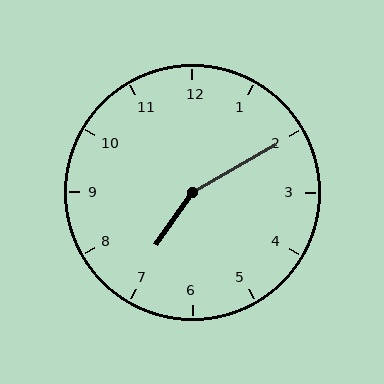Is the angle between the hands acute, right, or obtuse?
It is obtuse.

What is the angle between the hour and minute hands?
Approximately 155 degrees.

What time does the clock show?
7:10.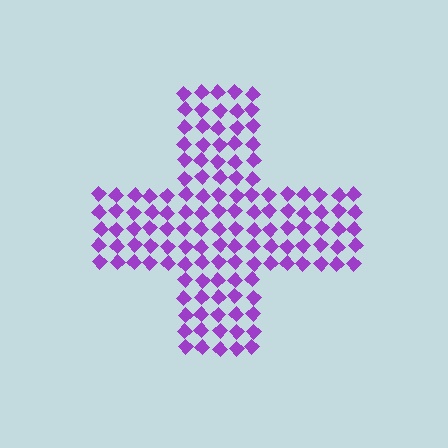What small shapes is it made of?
It is made of small diamonds.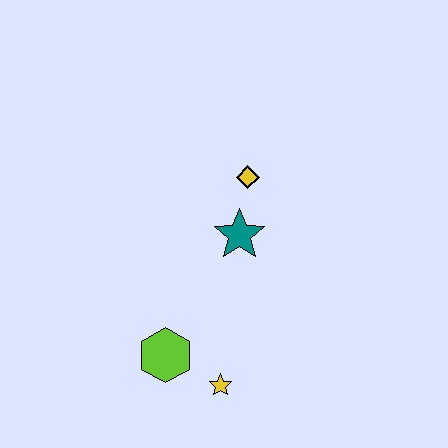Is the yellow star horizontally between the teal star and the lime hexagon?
Yes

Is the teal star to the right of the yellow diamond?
No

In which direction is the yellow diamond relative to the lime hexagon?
The yellow diamond is above the lime hexagon.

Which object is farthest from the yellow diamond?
The yellow star is farthest from the yellow diamond.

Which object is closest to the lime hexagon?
The yellow star is closest to the lime hexagon.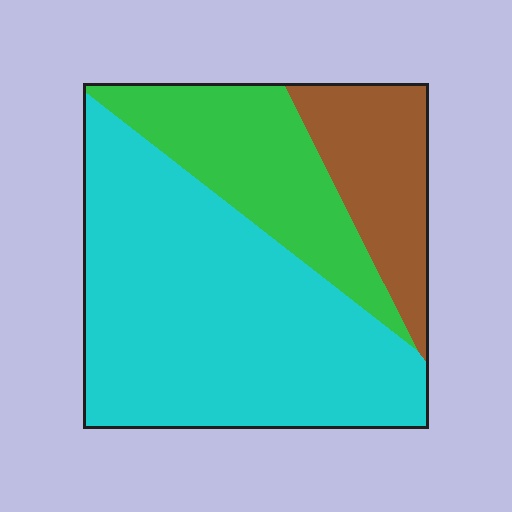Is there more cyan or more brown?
Cyan.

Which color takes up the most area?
Cyan, at roughly 60%.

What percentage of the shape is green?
Green covers 23% of the shape.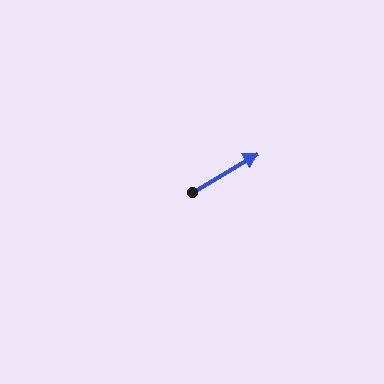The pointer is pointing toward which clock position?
Roughly 2 o'clock.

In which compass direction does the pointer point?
Northeast.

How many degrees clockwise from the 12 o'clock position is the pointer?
Approximately 60 degrees.